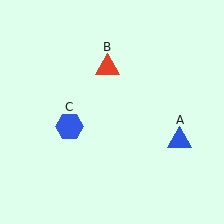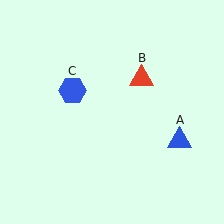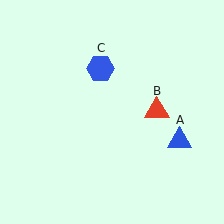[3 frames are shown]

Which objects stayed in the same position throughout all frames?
Blue triangle (object A) remained stationary.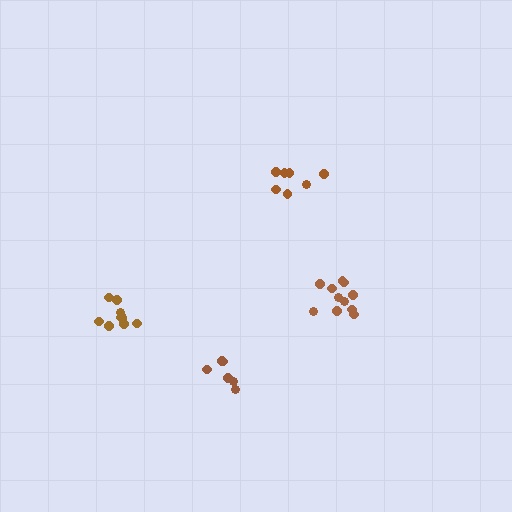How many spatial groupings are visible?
There are 4 spatial groupings.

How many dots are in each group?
Group 1: 7 dots, Group 2: 6 dots, Group 3: 11 dots, Group 4: 11 dots (35 total).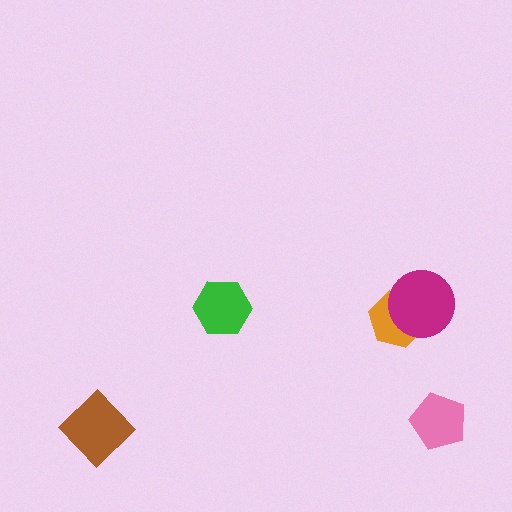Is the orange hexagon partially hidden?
Yes, it is partially covered by another shape.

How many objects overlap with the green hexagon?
0 objects overlap with the green hexagon.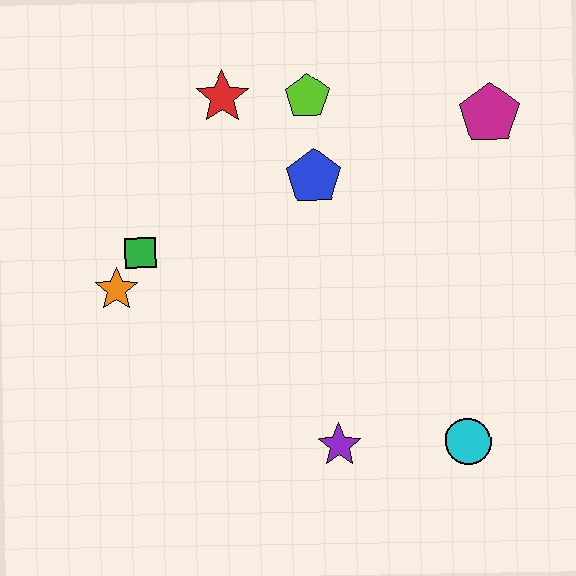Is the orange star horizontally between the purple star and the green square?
No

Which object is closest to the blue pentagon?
The lime pentagon is closest to the blue pentagon.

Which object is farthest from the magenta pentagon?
The orange star is farthest from the magenta pentagon.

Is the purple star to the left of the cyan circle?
Yes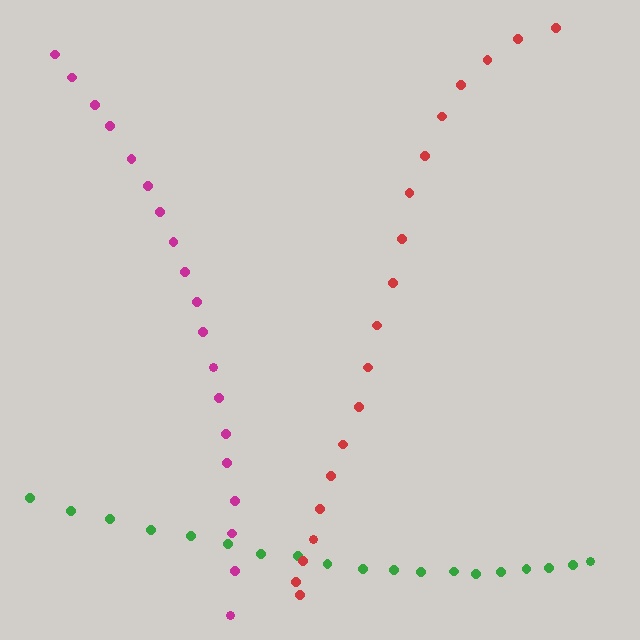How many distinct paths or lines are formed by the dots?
There are 3 distinct paths.